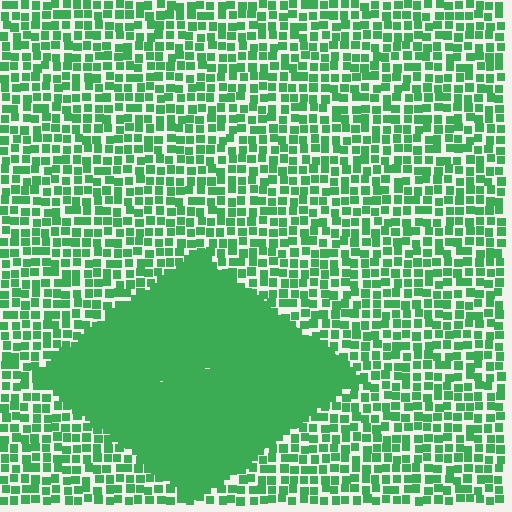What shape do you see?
I see a diamond.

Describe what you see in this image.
The image contains small green elements arranged at two different densities. A diamond-shaped region is visible where the elements are more densely packed than the surrounding area.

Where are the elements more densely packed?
The elements are more densely packed inside the diamond boundary.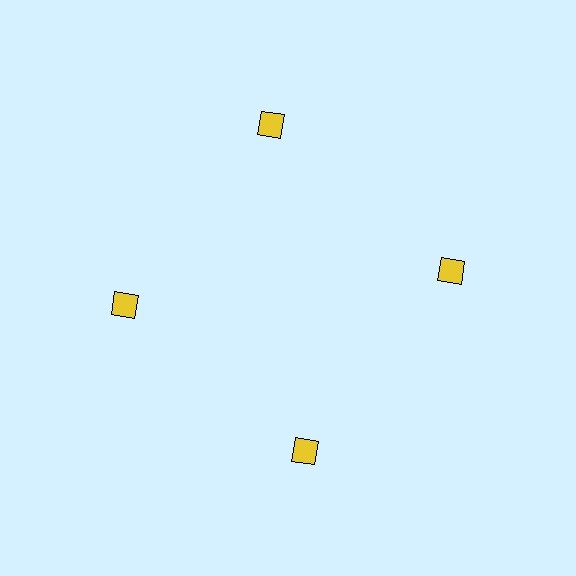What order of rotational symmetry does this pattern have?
This pattern has 4-fold rotational symmetry.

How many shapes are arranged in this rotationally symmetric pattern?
There are 4 shapes, arranged in 4 groups of 1.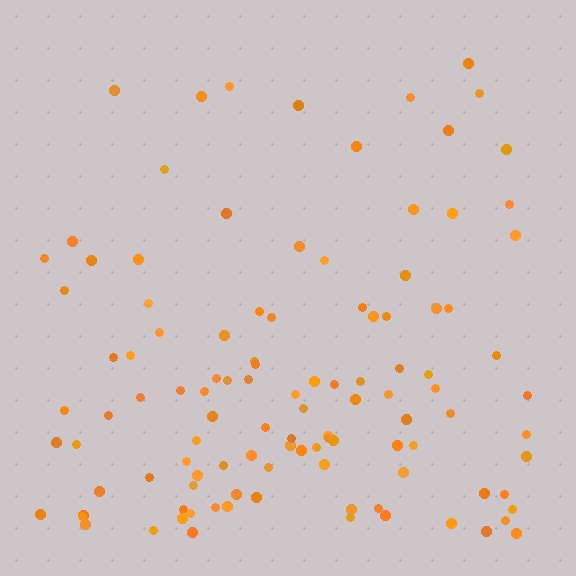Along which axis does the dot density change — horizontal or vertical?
Vertical.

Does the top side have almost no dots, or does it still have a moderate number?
Still a moderate number, just noticeably fewer than the bottom.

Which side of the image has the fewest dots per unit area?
The top.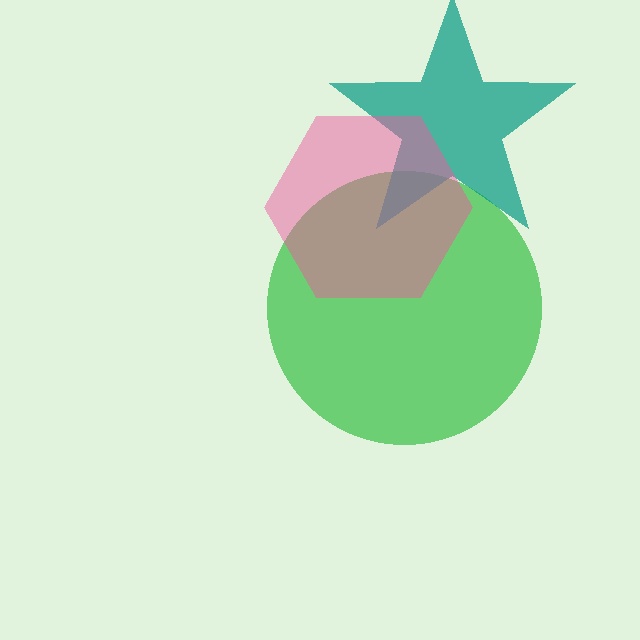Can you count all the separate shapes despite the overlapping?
Yes, there are 3 separate shapes.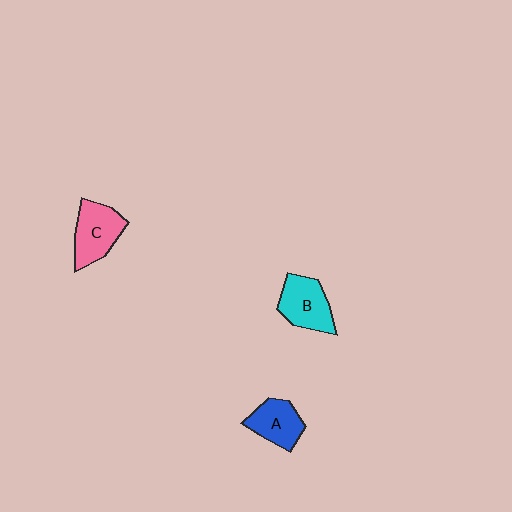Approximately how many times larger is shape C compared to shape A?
Approximately 1.2 times.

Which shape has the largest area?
Shape C (pink).